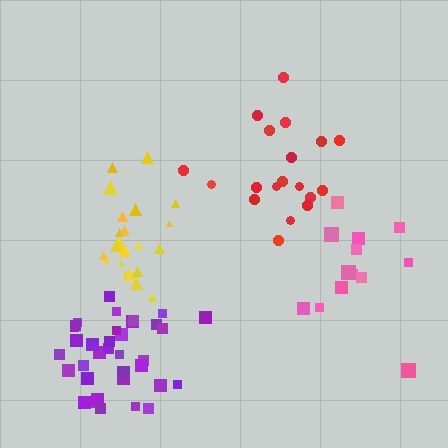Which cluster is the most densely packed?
Yellow.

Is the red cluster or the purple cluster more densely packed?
Purple.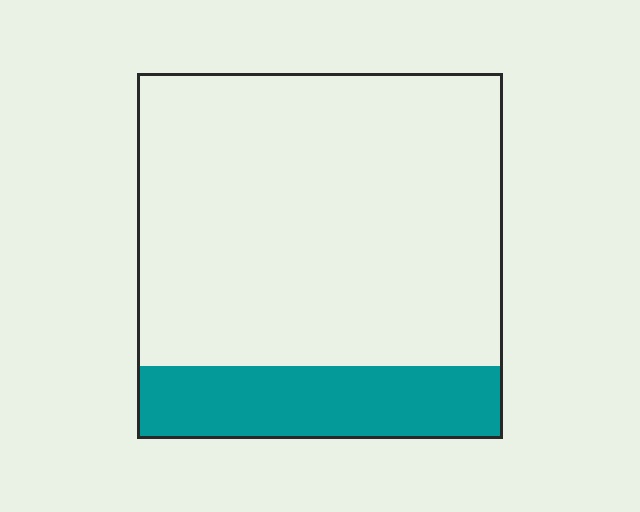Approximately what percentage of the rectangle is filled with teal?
Approximately 20%.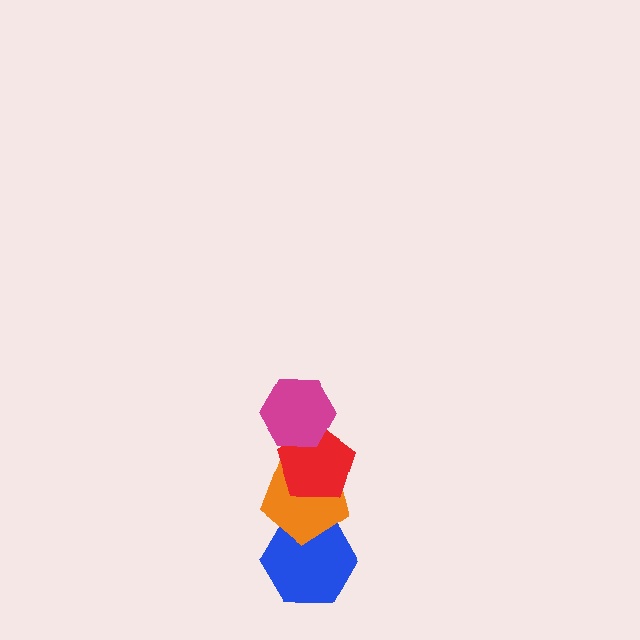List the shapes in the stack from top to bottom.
From top to bottom: the magenta hexagon, the red pentagon, the orange pentagon, the blue hexagon.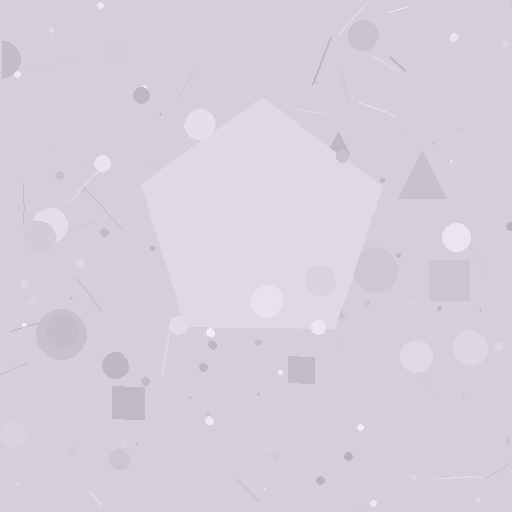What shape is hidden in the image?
A pentagon is hidden in the image.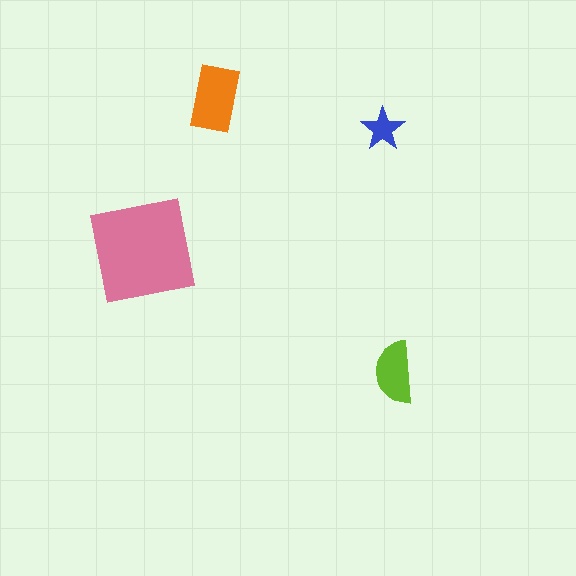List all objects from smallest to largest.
The blue star, the lime semicircle, the orange rectangle, the pink square.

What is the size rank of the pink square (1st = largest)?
1st.